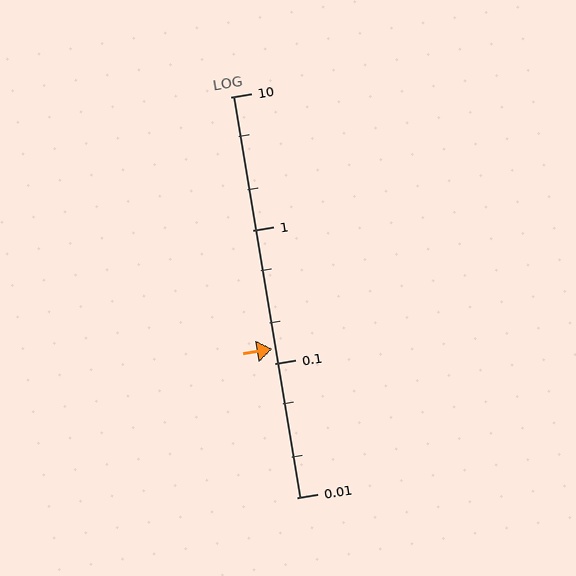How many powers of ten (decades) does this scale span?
The scale spans 3 decades, from 0.01 to 10.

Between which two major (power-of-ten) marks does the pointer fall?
The pointer is between 0.1 and 1.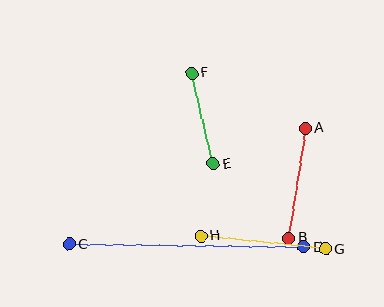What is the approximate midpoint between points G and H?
The midpoint is at approximately (263, 243) pixels.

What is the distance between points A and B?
The distance is approximately 111 pixels.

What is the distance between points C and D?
The distance is approximately 235 pixels.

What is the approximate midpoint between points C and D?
The midpoint is at approximately (187, 246) pixels.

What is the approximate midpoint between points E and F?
The midpoint is at approximately (202, 118) pixels.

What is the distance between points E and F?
The distance is approximately 93 pixels.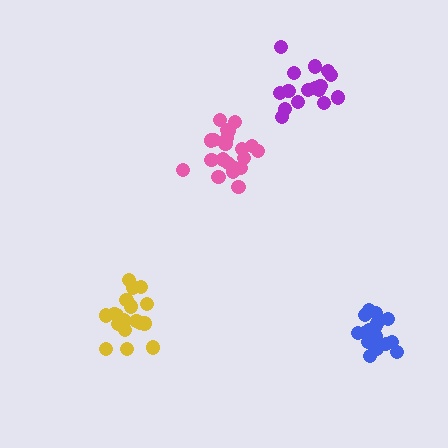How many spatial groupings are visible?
There are 4 spatial groupings.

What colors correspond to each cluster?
The clusters are colored: blue, purple, yellow, pink.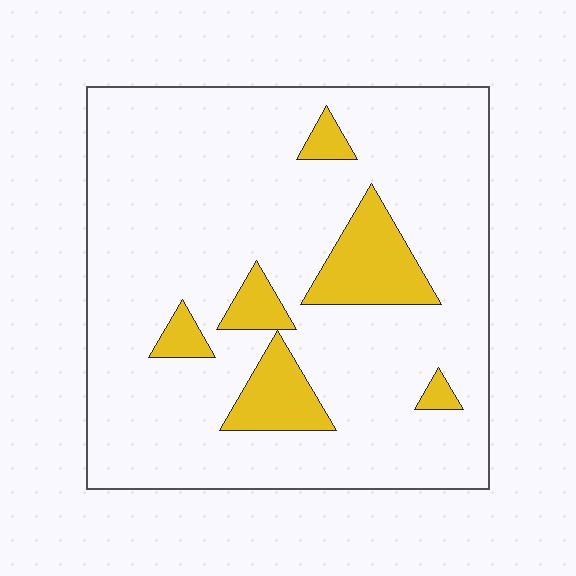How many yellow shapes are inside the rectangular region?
6.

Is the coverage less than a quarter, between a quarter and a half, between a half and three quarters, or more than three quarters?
Less than a quarter.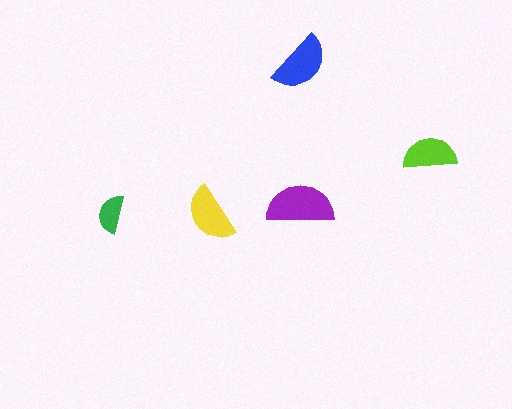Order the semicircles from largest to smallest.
the purple one, the blue one, the yellow one, the lime one, the green one.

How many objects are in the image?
There are 5 objects in the image.